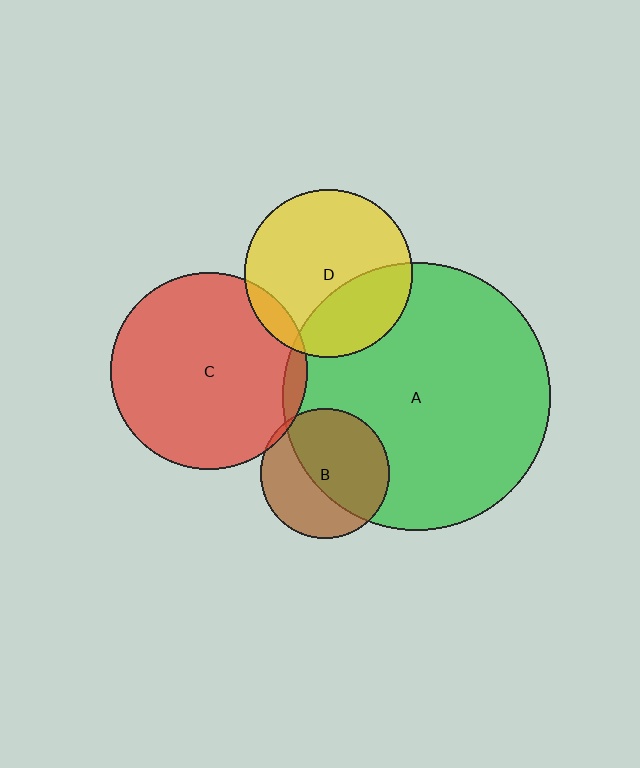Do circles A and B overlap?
Yes.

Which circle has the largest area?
Circle A (green).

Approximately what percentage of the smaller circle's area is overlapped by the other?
Approximately 60%.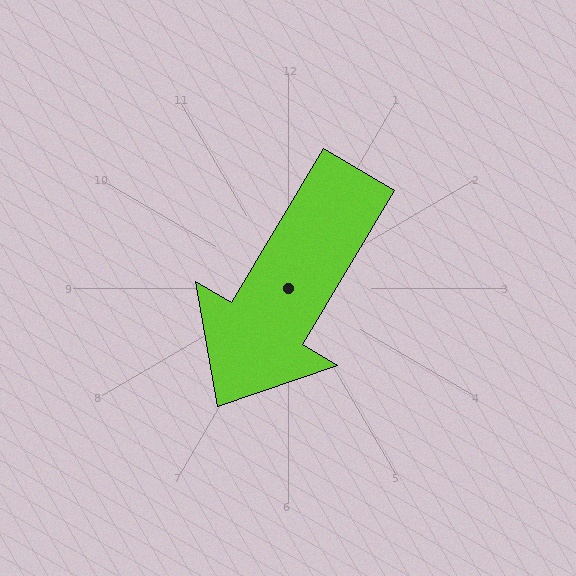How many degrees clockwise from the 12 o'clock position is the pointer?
Approximately 211 degrees.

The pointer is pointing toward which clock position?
Roughly 7 o'clock.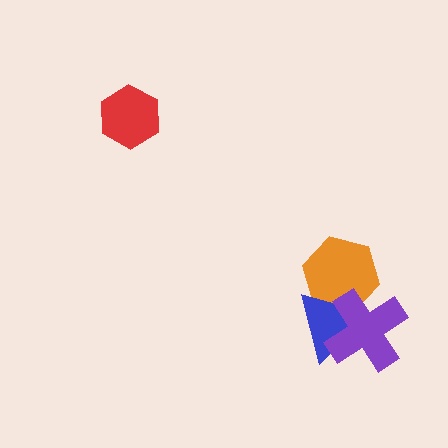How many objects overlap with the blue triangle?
2 objects overlap with the blue triangle.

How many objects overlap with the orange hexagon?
2 objects overlap with the orange hexagon.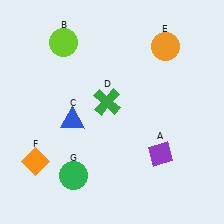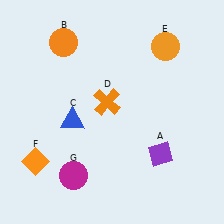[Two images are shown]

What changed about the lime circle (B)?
In Image 1, B is lime. In Image 2, it changed to orange.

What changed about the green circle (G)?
In Image 1, G is green. In Image 2, it changed to magenta.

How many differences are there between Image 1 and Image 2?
There are 3 differences between the two images.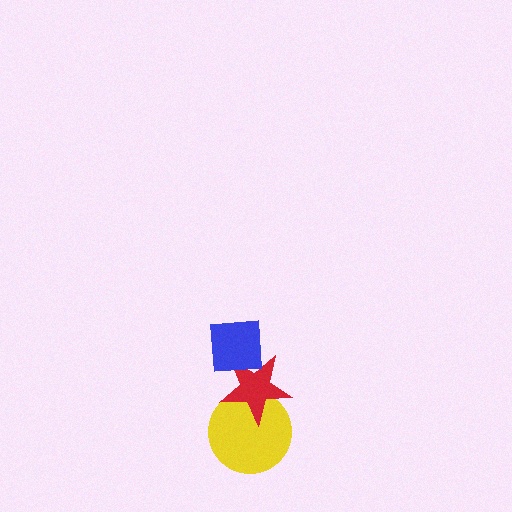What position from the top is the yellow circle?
The yellow circle is 3rd from the top.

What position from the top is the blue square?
The blue square is 1st from the top.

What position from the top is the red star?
The red star is 2nd from the top.